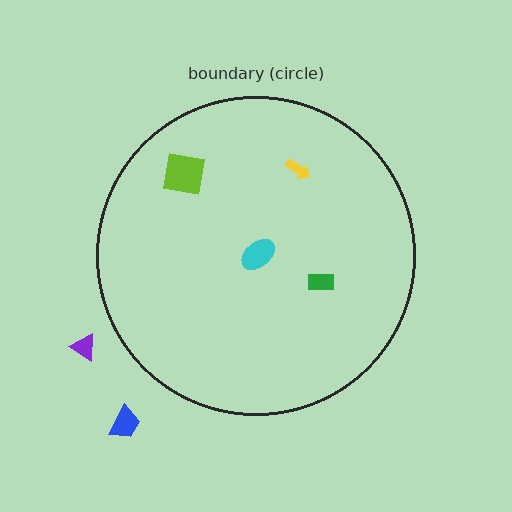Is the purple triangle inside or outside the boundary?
Outside.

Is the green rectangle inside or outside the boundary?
Inside.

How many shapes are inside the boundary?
4 inside, 2 outside.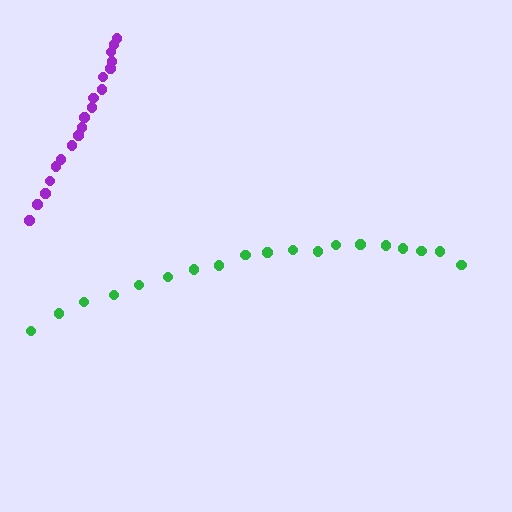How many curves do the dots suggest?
There are 2 distinct paths.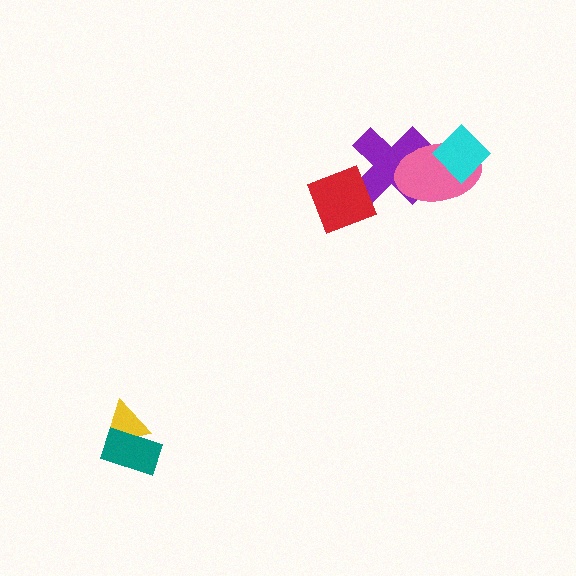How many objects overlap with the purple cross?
2 objects overlap with the purple cross.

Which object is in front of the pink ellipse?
The cyan diamond is in front of the pink ellipse.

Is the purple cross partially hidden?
Yes, it is partially covered by another shape.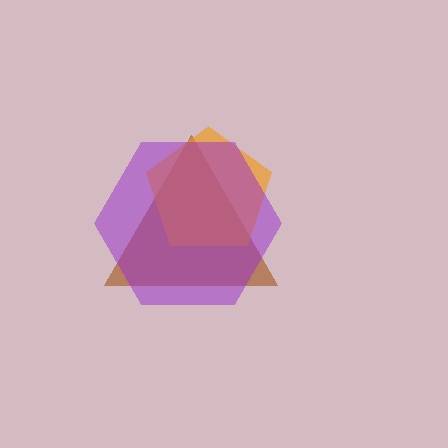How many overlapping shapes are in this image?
There are 3 overlapping shapes in the image.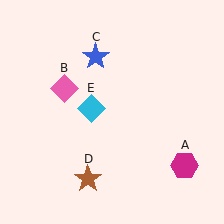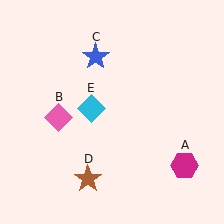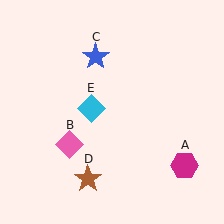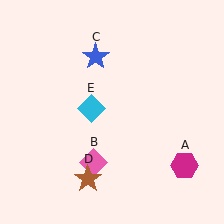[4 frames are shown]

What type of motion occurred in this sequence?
The pink diamond (object B) rotated counterclockwise around the center of the scene.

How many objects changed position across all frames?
1 object changed position: pink diamond (object B).